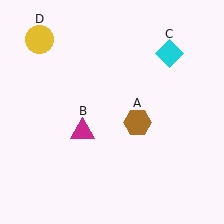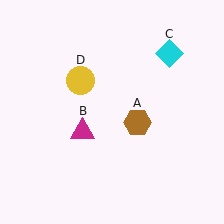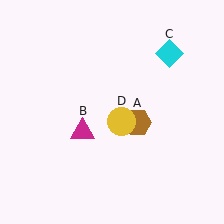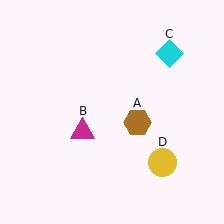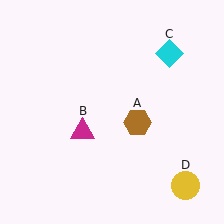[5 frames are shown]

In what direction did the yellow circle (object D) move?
The yellow circle (object D) moved down and to the right.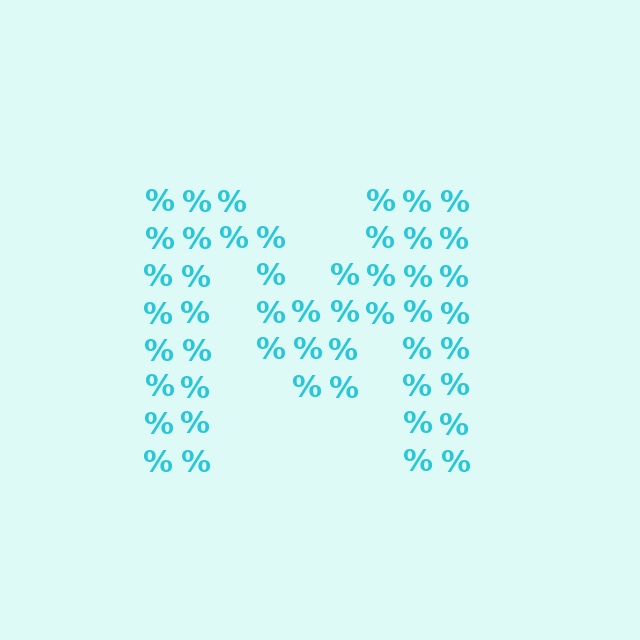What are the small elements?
The small elements are percent signs.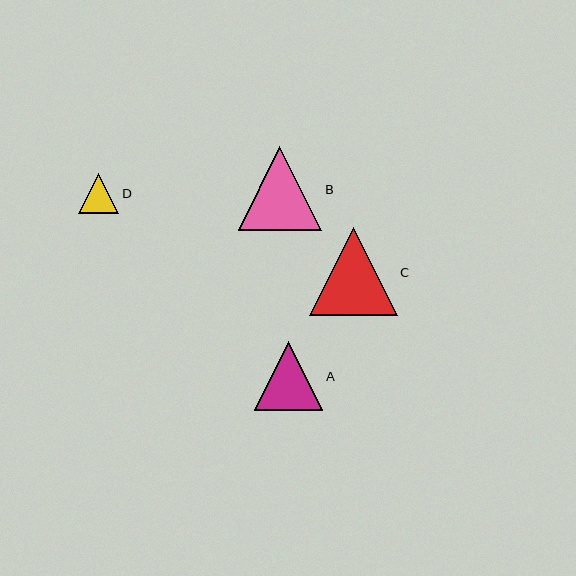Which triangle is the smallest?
Triangle D is the smallest with a size of approximately 40 pixels.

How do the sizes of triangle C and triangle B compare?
Triangle C and triangle B are approximately the same size.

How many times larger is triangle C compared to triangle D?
Triangle C is approximately 2.2 times the size of triangle D.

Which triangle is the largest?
Triangle C is the largest with a size of approximately 88 pixels.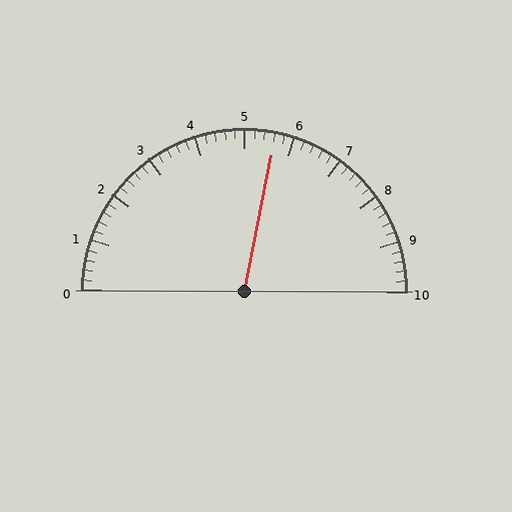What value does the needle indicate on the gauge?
The needle indicates approximately 5.6.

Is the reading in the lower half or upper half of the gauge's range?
The reading is in the upper half of the range (0 to 10).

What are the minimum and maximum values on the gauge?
The gauge ranges from 0 to 10.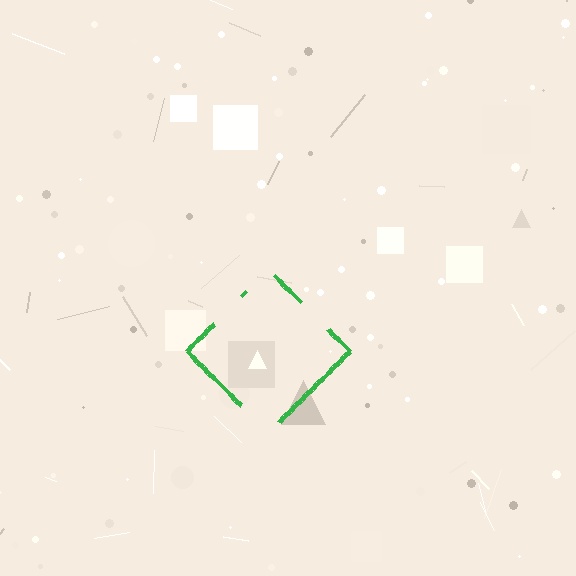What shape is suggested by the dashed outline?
The dashed outline suggests a diamond.